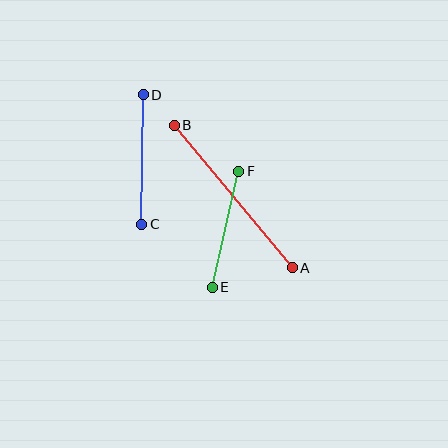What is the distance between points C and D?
The distance is approximately 129 pixels.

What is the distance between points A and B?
The distance is approximately 185 pixels.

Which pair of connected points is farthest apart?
Points A and B are farthest apart.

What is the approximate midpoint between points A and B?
The midpoint is at approximately (233, 197) pixels.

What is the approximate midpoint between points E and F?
The midpoint is at approximately (226, 229) pixels.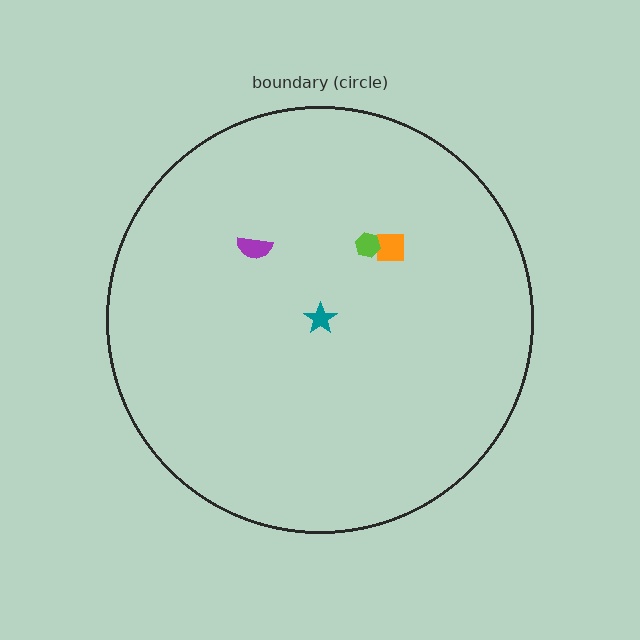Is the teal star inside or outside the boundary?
Inside.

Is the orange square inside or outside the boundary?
Inside.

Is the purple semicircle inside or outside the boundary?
Inside.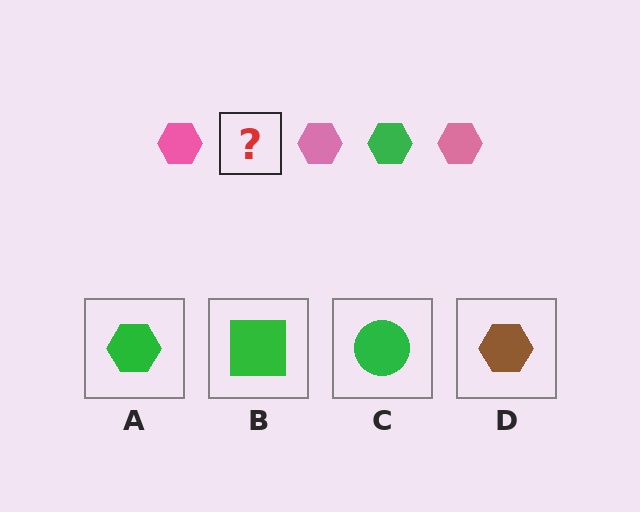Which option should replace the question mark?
Option A.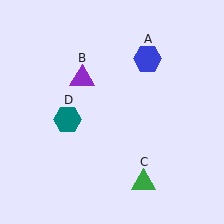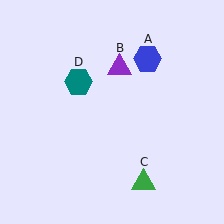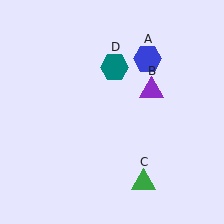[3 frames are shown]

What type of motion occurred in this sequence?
The purple triangle (object B), teal hexagon (object D) rotated clockwise around the center of the scene.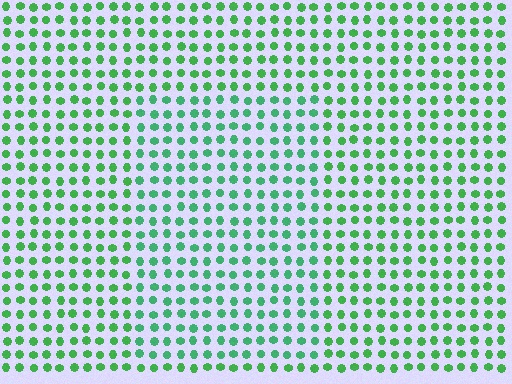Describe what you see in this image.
The image is filled with small green elements in a uniform arrangement. A rectangle-shaped region is visible where the elements are tinted to a slightly different hue, forming a subtle color boundary.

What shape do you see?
I see a rectangle.